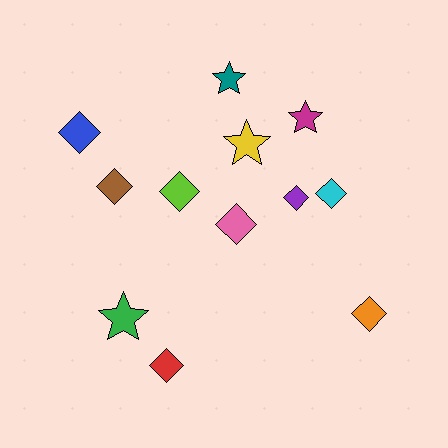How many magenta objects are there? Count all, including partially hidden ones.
There is 1 magenta object.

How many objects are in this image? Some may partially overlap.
There are 12 objects.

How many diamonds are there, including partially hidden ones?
There are 8 diamonds.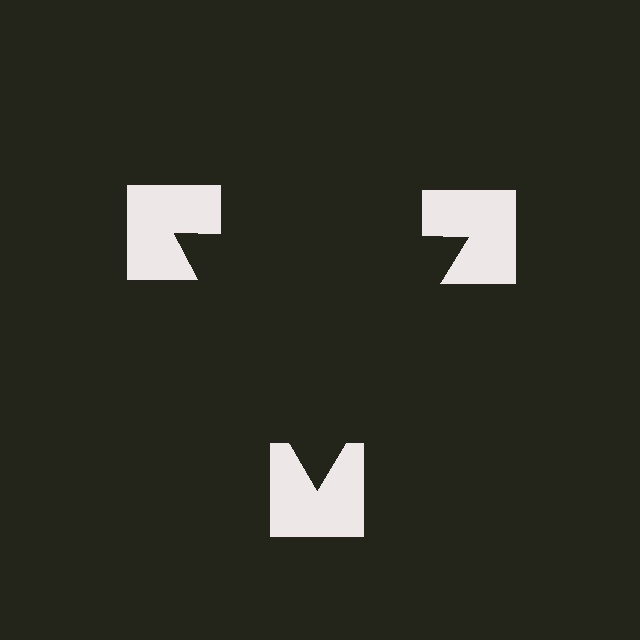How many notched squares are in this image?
There are 3 — one at each vertex of the illusory triangle.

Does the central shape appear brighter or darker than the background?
It typically appears slightly darker than the background, even though no actual brightness change is drawn.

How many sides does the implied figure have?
3 sides.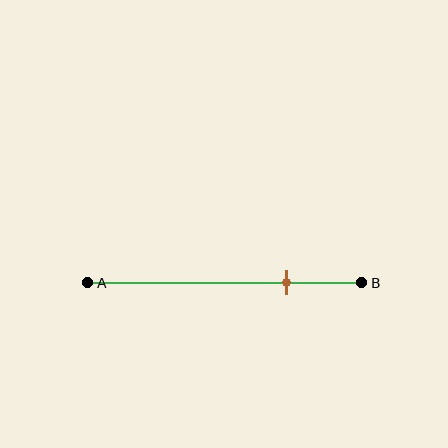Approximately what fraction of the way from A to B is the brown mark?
The brown mark is approximately 75% of the way from A to B.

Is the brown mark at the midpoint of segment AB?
No, the mark is at about 75% from A, not at the 50% midpoint.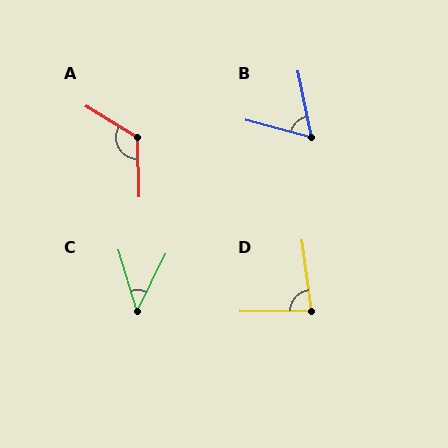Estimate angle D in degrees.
Approximately 82 degrees.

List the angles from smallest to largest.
C (43°), B (63°), D (82°), A (123°).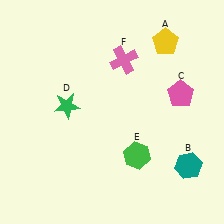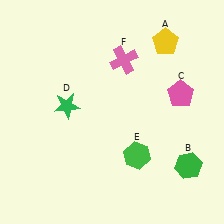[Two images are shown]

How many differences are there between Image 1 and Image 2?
There is 1 difference between the two images.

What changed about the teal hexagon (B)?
In Image 1, B is teal. In Image 2, it changed to green.